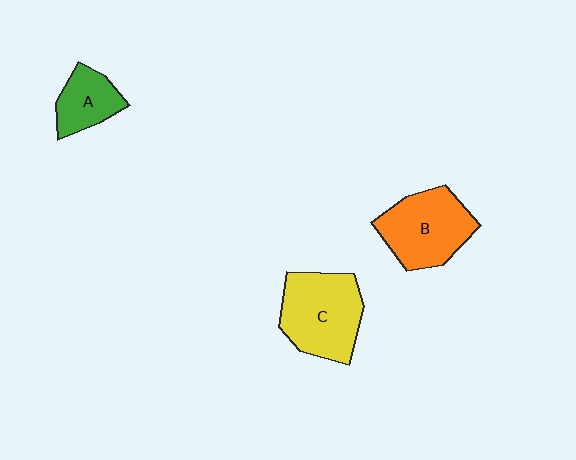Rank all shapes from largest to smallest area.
From largest to smallest: C (yellow), B (orange), A (green).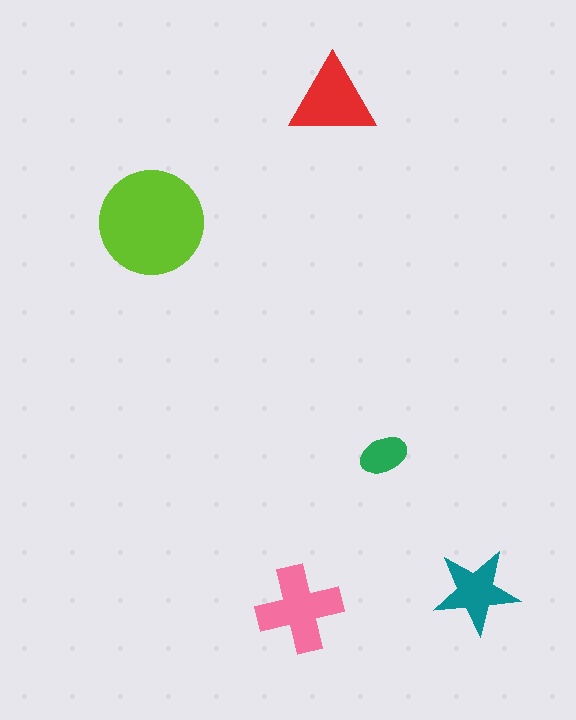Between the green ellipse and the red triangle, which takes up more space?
The red triangle.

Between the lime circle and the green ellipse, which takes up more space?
The lime circle.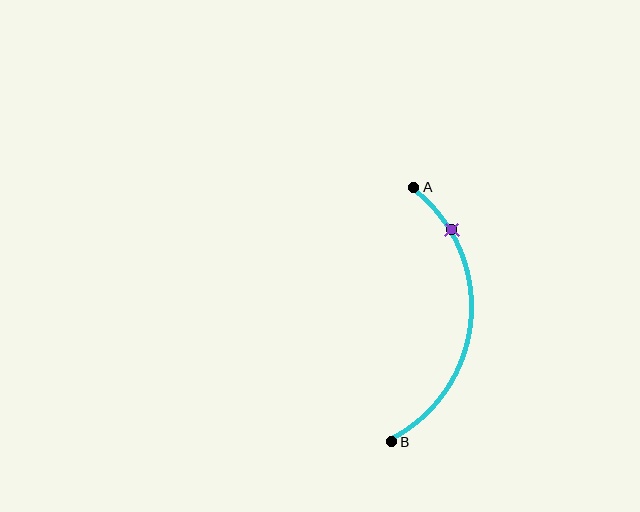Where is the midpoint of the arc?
The arc midpoint is the point on the curve farthest from the straight line joining A and B. It sits to the right of that line.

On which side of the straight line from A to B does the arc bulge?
The arc bulges to the right of the straight line connecting A and B.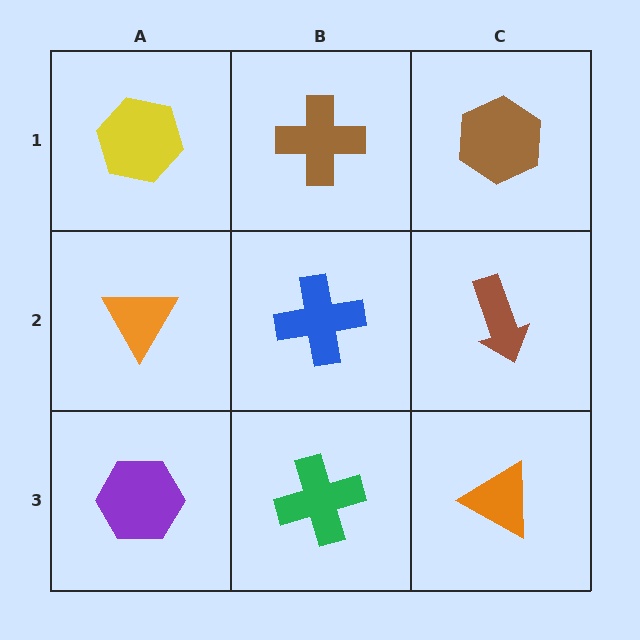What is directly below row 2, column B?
A green cross.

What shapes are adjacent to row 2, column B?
A brown cross (row 1, column B), a green cross (row 3, column B), an orange triangle (row 2, column A), a brown arrow (row 2, column C).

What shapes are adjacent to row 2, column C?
A brown hexagon (row 1, column C), an orange triangle (row 3, column C), a blue cross (row 2, column B).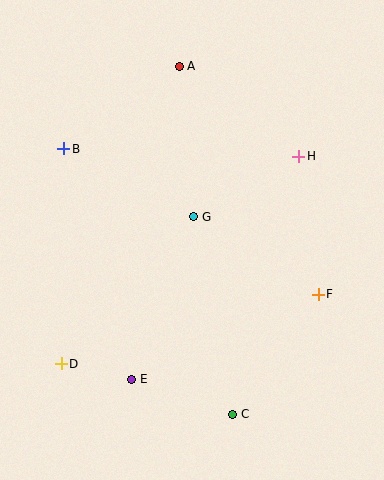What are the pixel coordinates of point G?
Point G is at (194, 217).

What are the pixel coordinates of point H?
Point H is at (299, 156).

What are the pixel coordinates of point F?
Point F is at (318, 294).